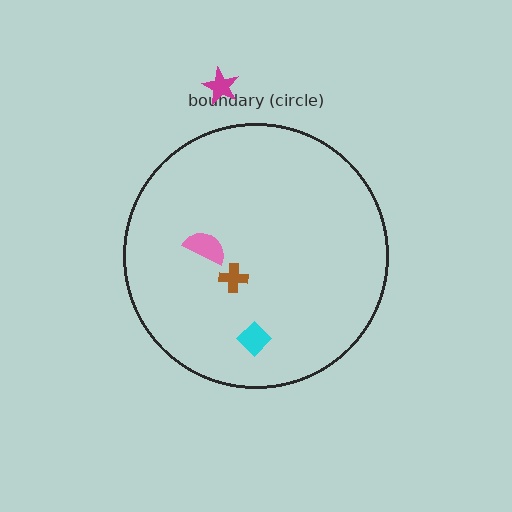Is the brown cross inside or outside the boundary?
Inside.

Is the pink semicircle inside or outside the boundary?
Inside.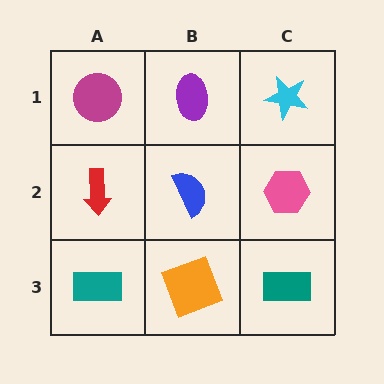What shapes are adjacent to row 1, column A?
A red arrow (row 2, column A), a purple ellipse (row 1, column B).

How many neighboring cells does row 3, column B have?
3.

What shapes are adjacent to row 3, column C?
A pink hexagon (row 2, column C), an orange square (row 3, column B).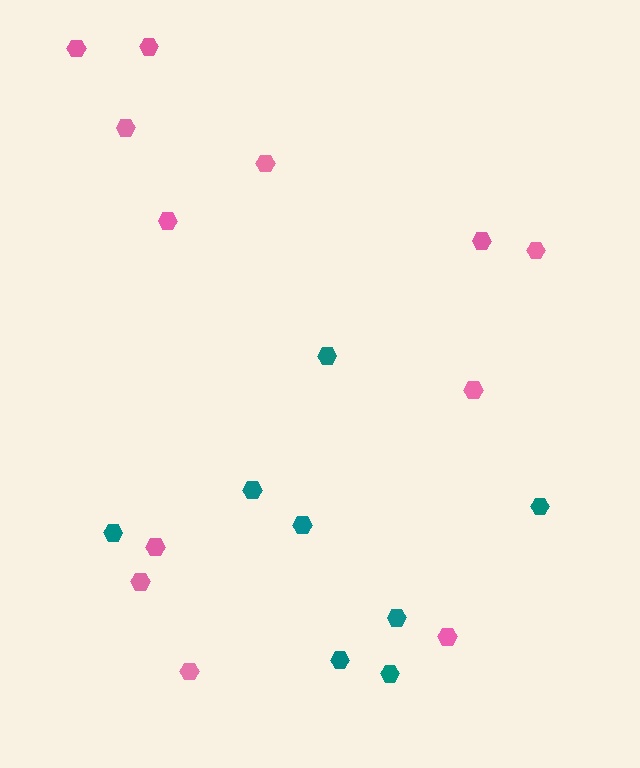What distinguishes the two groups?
There are 2 groups: one group of pink hexagons (12) and one group of teal hexagons (8).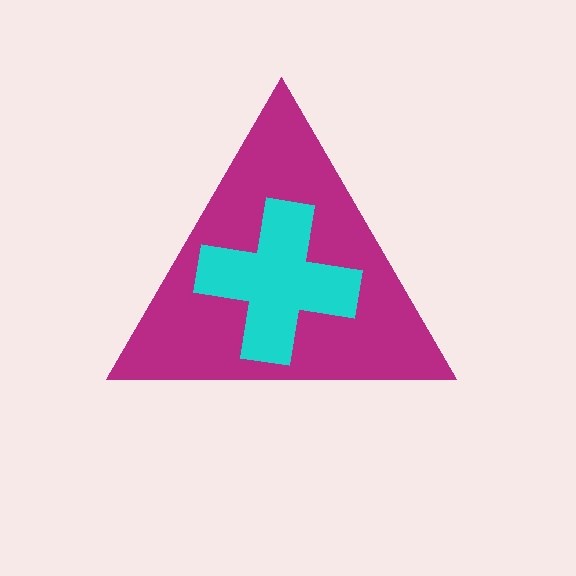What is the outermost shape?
The magenta triangle.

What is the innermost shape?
The cyan cross.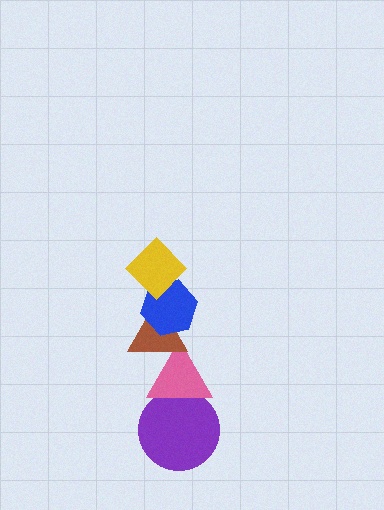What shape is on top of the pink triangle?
The brown triangle is on top of the pink triangle.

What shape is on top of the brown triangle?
The blue hexagon is on top of the brown triangle.